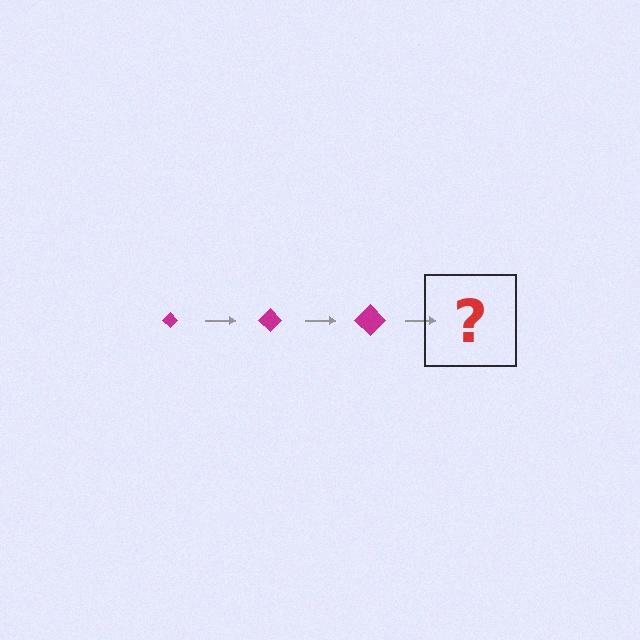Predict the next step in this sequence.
The next step is a magenta diamond, larger than the previous one.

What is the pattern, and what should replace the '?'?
The pattern is that the diamond gets progressively larger each step. The '?' should be a magenta diamond, larger than the previous one.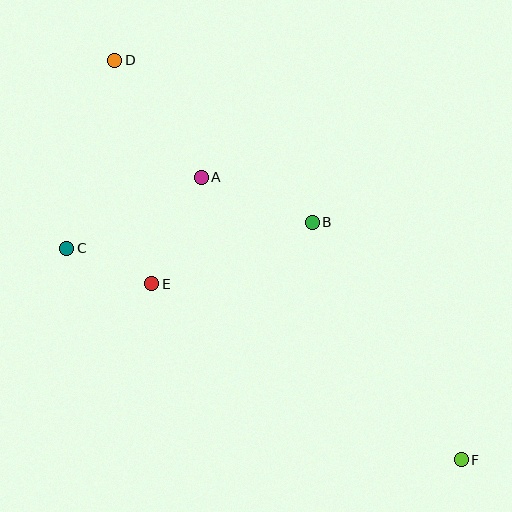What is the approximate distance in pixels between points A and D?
The distance between A and D is approximately 145 pixels.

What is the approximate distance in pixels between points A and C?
The distance between A and C is approximately 152 pixels.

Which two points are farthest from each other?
Points D and F are farthest from each other.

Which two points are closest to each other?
Points C and E are closest to each other.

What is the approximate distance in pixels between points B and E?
The distance between B and E is approximately 172 pixels.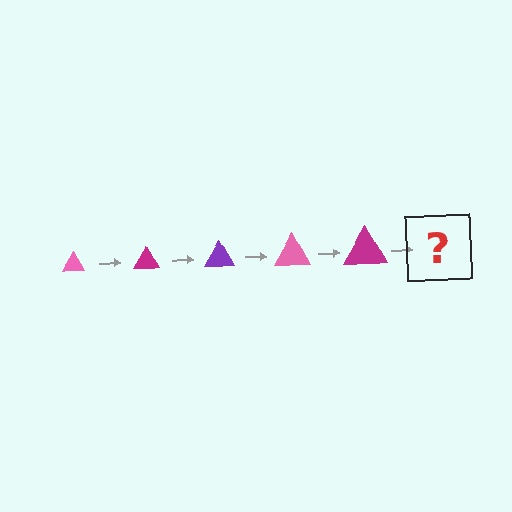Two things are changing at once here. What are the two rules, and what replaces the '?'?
The two rules are that the triangle grows larger each step and the color cycles through pink, magenta, and purple. The '?' should be a purple triangle, larger than the previous one.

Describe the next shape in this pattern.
It should be a purple triangle, larger than the previous one.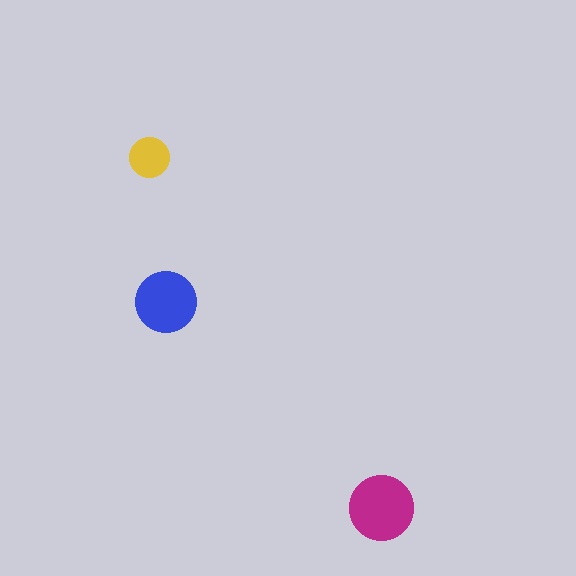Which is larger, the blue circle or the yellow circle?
The blue one.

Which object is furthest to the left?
The yellow circle is leftmost.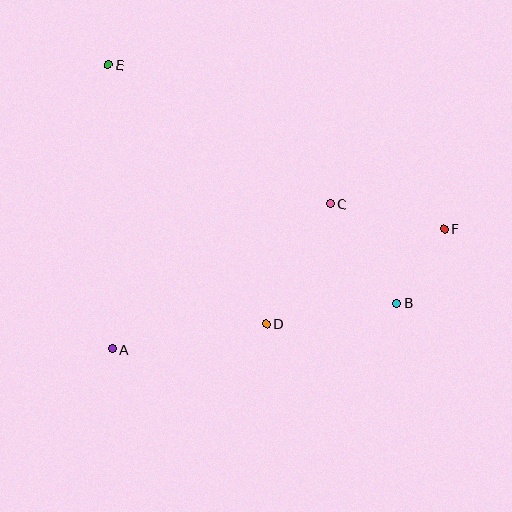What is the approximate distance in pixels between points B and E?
The distance between B and E is approximately 374 pixels.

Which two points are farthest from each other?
Points E and F are farthest from each other.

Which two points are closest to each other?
Points B and F are closest to each other.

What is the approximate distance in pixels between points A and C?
The distance between A and C is approximately 262 pixels.